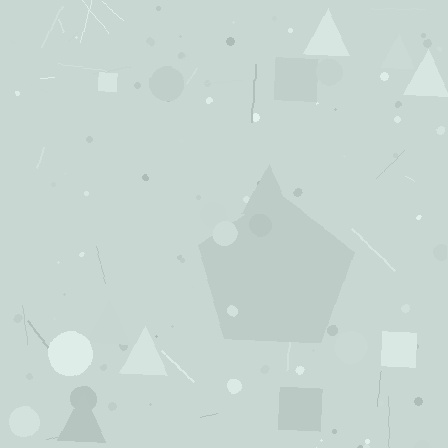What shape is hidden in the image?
A pentagon is hidden in the image.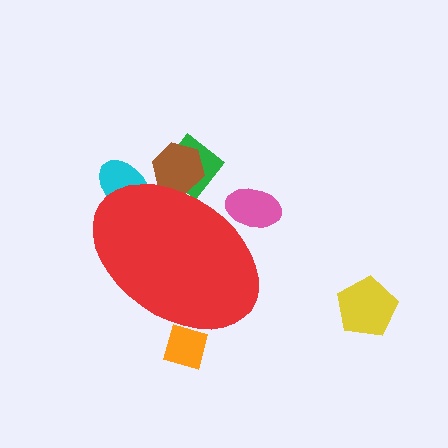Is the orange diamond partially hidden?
Yes, the orange diamond is partially hidden behind the red ellipse.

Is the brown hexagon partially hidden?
Yes, the brown hexagon is partially hidden behind the red ellipse.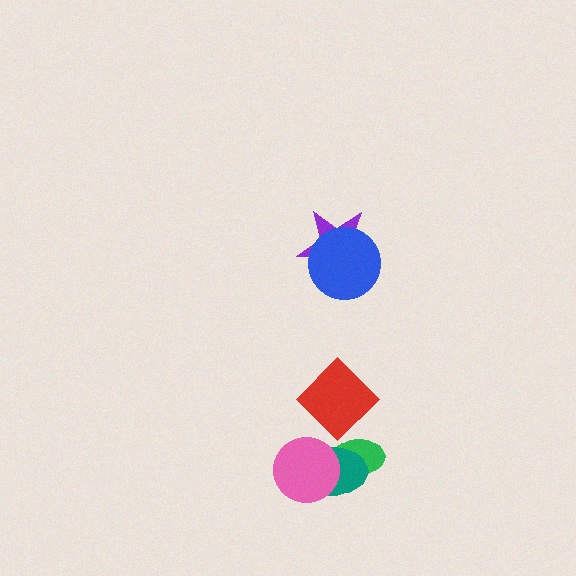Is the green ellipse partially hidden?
Yes, it is partially covered by another shape.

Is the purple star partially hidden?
Yes, it is partially covered by another shape.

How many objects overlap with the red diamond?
0 objects overlap with the red diamond.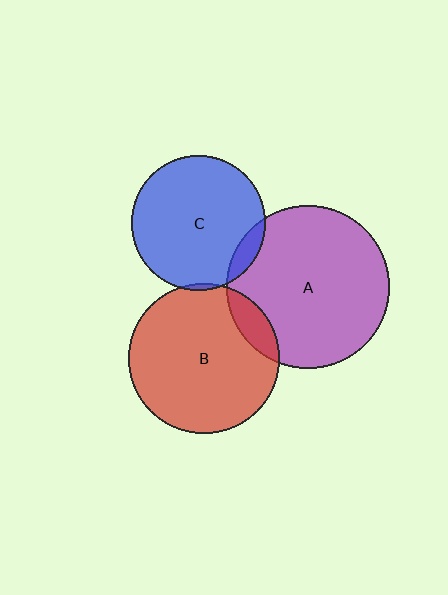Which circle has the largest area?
Circle A (purple).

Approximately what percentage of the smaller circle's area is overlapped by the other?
Approximately 5%.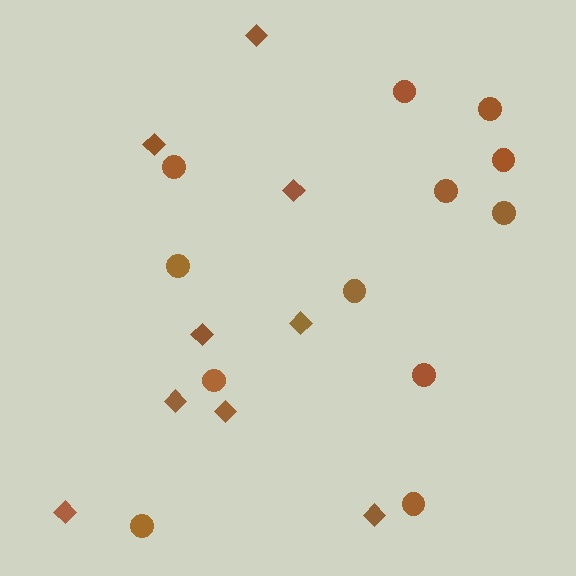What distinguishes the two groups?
There are 2 groups: one group of diamonds (9) and one group of circles (12).